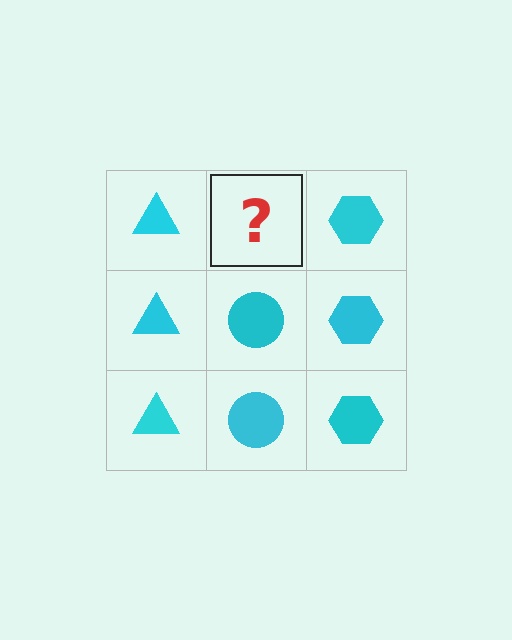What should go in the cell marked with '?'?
The missing cell should contain a cyan circle.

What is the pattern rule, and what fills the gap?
The rule is that each column has a consistent shape. The gap should be filled with a cyan circle.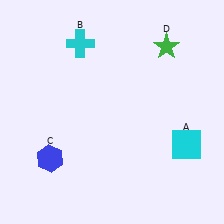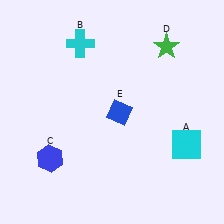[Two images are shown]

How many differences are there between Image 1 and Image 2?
There is 1 difference between the two images.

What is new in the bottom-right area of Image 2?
A blue diamond (E) was added in the bottom-right area of Image 2.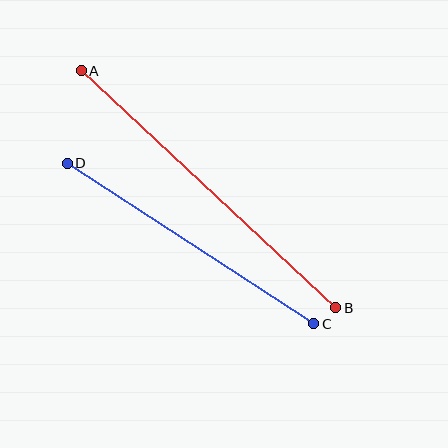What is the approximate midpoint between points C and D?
The midpoint is at approximately (191, 244) pixels.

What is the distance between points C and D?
The distance is approximately 294 pixels.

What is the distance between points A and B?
The distance is approximately 348 pixels.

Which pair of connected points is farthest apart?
Points A and B are farthest apart.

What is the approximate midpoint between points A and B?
The midpoint is at approximately (208, 189) pixels.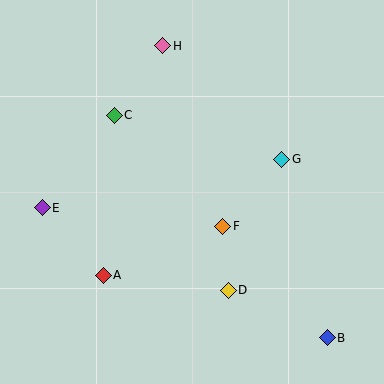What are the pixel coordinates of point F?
Point F is at (223, 226).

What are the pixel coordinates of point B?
Point B is at (327, 338).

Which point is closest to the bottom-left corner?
Point A is closest to the bottom-left corner.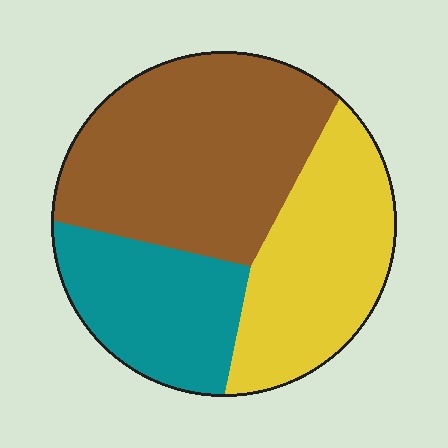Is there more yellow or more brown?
Brown.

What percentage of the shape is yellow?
Yellow takes up between a quarter and a half of the shape.